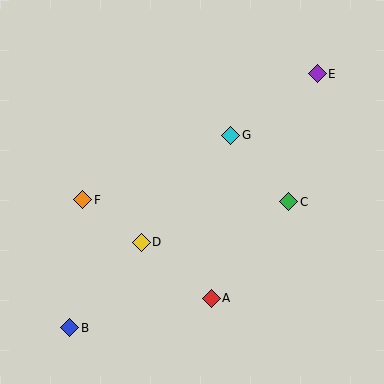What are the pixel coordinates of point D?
Point D is at (141, 242).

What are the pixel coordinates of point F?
Point F is at (83, 200).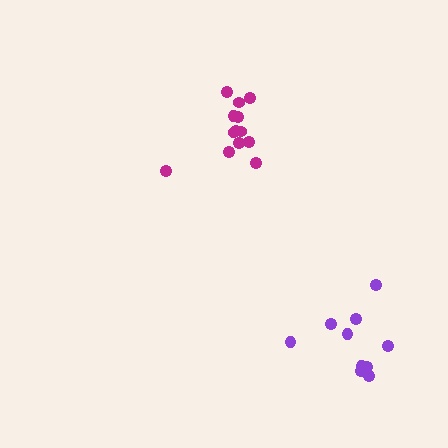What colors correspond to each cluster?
The clusters are colored: magenta, purple.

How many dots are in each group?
Group 1: 13 dots, Group 2: 10 dots (23 total).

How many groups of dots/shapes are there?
There are 2 groups.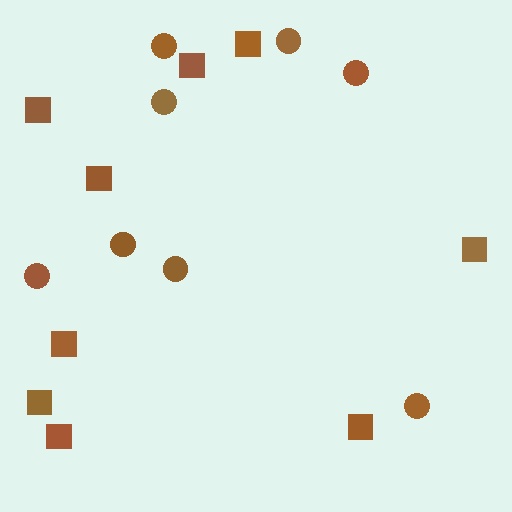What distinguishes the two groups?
There are 2 groups: one group of squares (9) and one group of circles (8).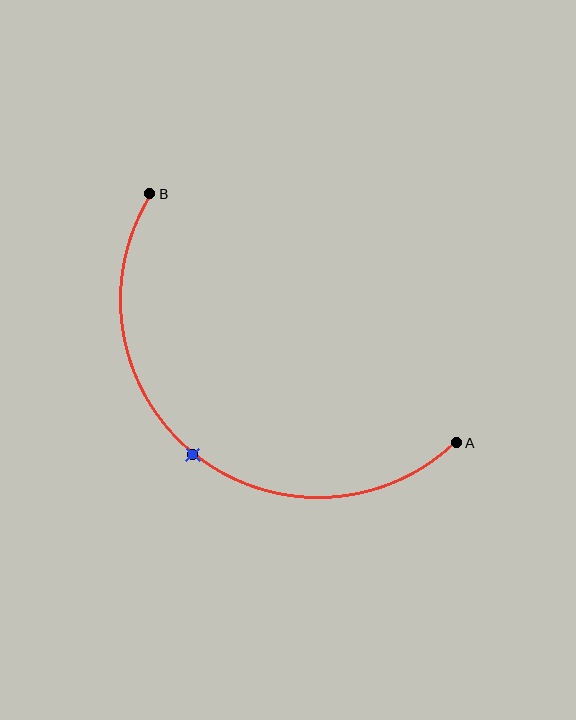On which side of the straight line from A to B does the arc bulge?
The arc bulges below and to the left of the straight line connecting A and B.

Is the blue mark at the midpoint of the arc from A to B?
Yes. The blue mark lies on the arc at equal arc-length from both A and B — it is the arc midpoint.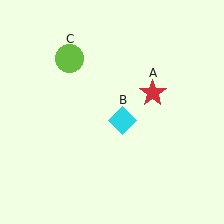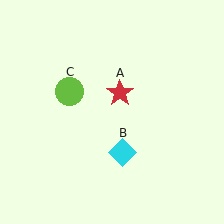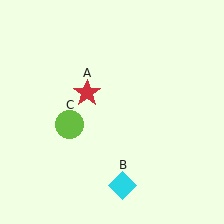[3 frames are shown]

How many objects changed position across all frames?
3 objects changed position: red star (object A), cyan diamond (object B), lime circle (object C).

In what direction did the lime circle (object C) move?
The lime circle (object C) moved down.